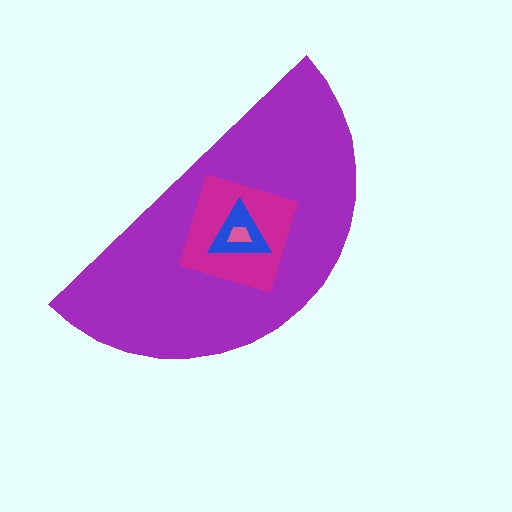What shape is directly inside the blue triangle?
The pink trapezoid.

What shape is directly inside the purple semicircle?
The magenta square.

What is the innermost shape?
The pink trapezoid.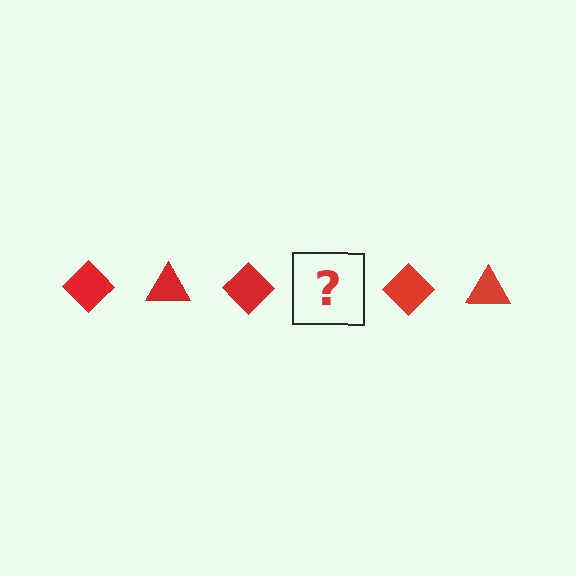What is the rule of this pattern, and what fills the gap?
The rule is that the pattern cycles through diamond, triangle shapes in red. The gap should be filled with a red triangle.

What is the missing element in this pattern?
The missing element is a red triangle.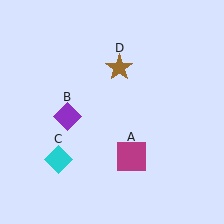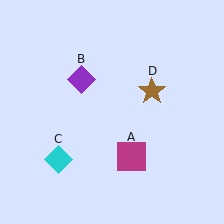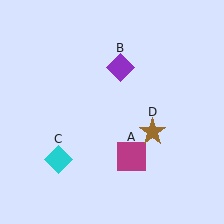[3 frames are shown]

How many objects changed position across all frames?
2 objects changed position: purple diamond (object B), brown star (object D).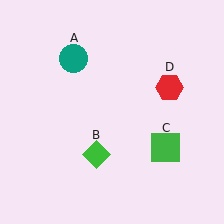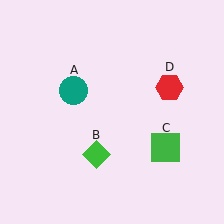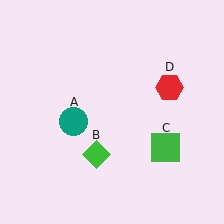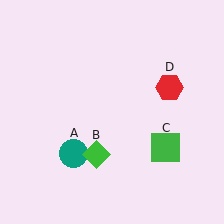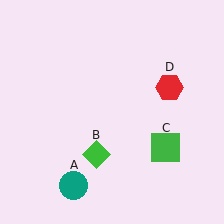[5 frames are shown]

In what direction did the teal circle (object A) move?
The teal circle (object A) moved down.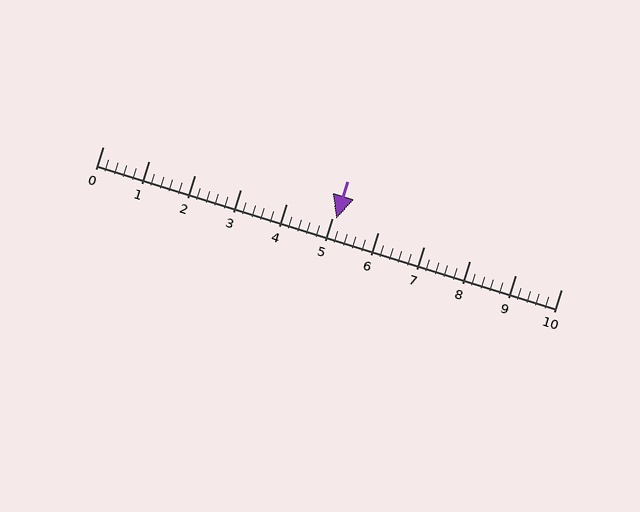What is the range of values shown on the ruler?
The ruler shows values from 0 to 10.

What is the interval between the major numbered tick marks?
The major tick marks are spaced 1 units apart.